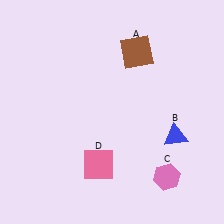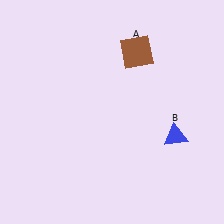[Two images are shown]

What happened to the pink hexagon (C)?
The pink hexagon (C) was removed in Image 2. It was in the bottom-right area of Image 1.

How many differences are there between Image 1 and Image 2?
There are 2 differences between the two images.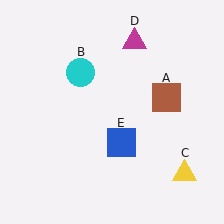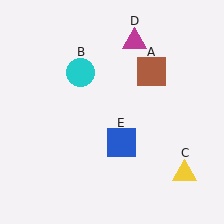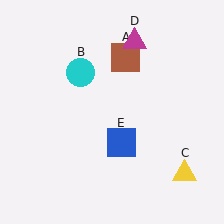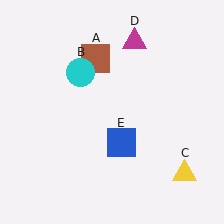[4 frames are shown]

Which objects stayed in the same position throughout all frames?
Cyan circle (object B) and yellow triangle (object C) and magenta triangle (object D) and blue square (object E) remained stationary.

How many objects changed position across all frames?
1 object changed position: brown square (object A).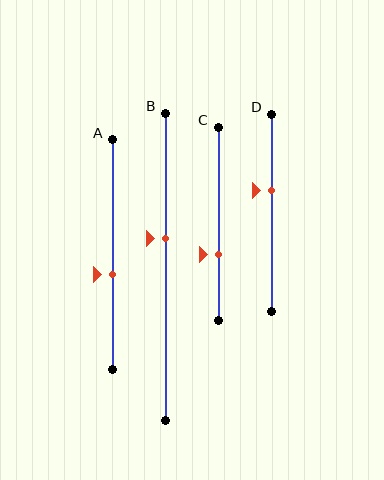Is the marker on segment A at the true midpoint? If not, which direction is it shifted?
No, the marker on segment A is shifted downward by about 8% of the segment length.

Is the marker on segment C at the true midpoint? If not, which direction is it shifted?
No, the marker on segment C is shifted downward by about 16% of the segment length.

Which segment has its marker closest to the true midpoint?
Segment A has its marker closest to the true midpoint.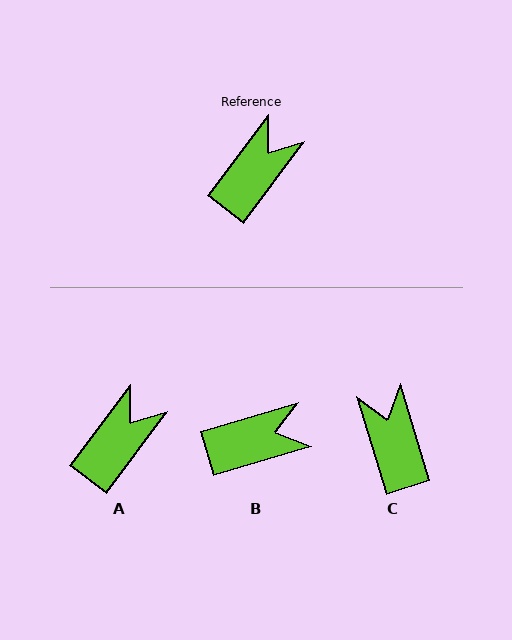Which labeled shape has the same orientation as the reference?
A.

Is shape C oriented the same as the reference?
No, it is off by about 54 degrees.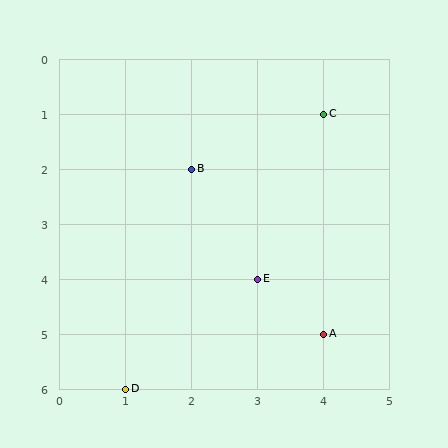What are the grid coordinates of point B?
Point B is at grid coordinates (2, 2).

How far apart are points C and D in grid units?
Points C and D are 3 columns and 5 rows apart (about 5.8 grid units diagonally).